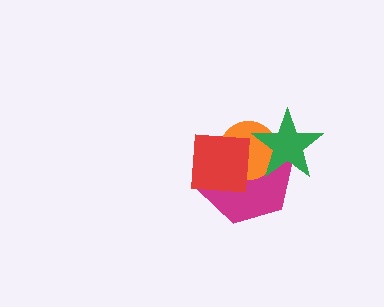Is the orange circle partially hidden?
Yes, it is partially covered by another shape.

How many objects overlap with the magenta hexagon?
3 objects overlap with the magenta hexagon.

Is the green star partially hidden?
No, no other shape covers it.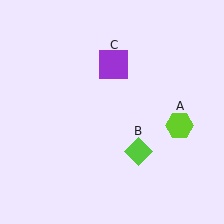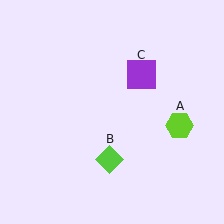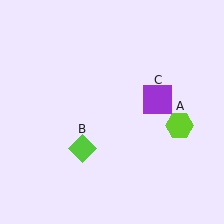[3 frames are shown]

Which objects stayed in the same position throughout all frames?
Lime hexagon (object A) remained stationary.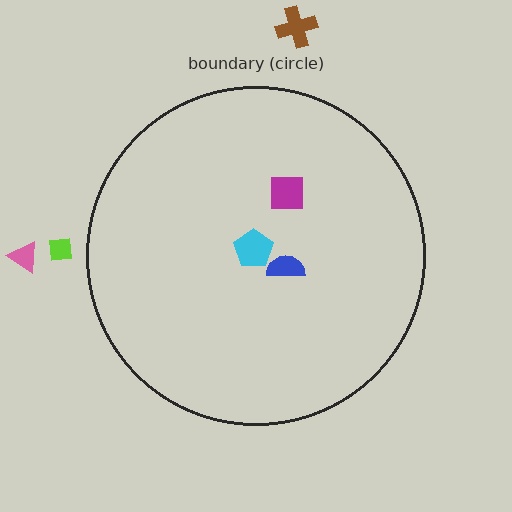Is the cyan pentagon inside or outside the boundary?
Inside.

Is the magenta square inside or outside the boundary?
Inside.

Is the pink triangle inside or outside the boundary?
Outside.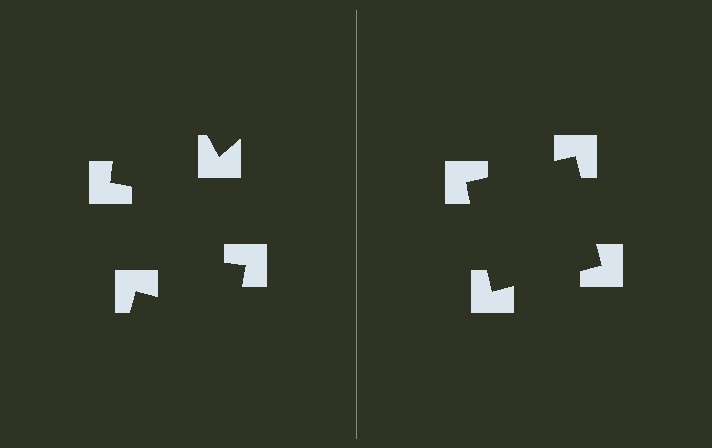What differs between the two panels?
The notched squares are positioned identically on both sides; only the wedge orientations differ. On the right they align to a square; on the left they are misaligned.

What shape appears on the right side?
An illusory square.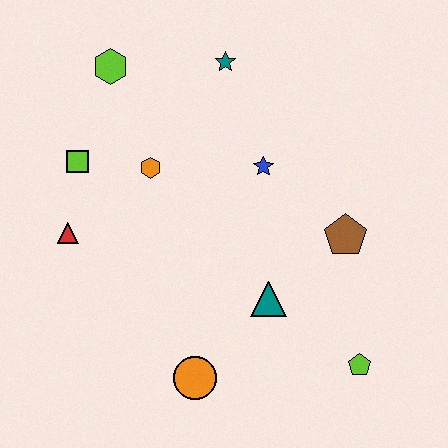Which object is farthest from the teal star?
The lime pentagon is farthest from the teal star.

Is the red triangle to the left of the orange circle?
Yes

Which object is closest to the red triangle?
The lime square is closest to the red triangle.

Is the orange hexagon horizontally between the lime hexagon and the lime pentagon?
Yes